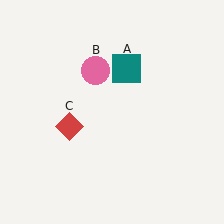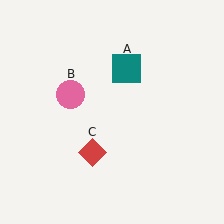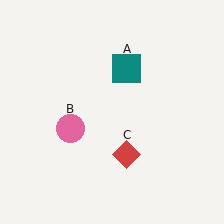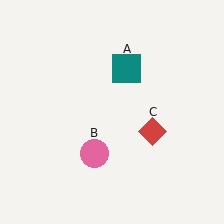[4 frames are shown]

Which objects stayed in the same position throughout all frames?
Teal square (object A) remained stationary.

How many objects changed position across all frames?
2 objects changed position: pink circle (object B), red diamond (object C).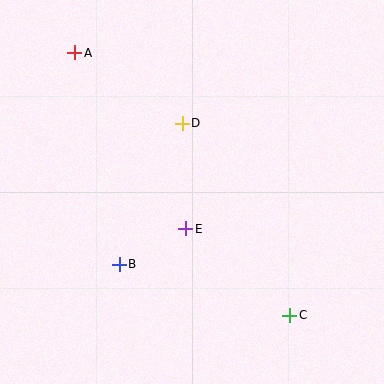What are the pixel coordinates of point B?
Point B is at (119, 264).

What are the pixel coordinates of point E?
Point E is at (186, 229).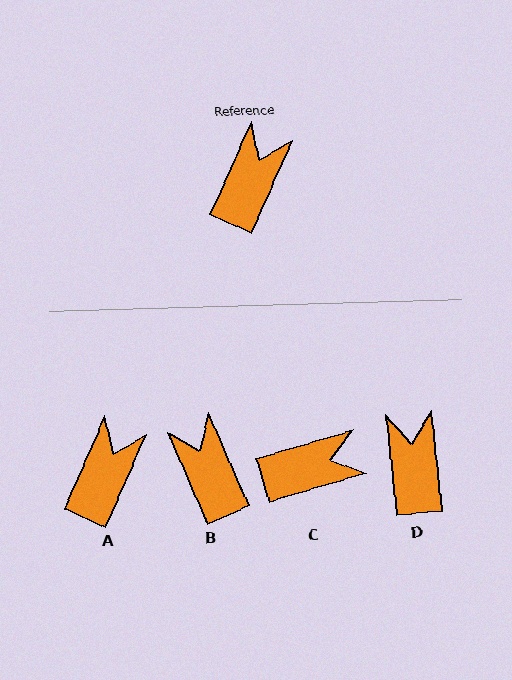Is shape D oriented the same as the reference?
No, it is off by about 30 degrees.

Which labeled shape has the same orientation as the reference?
A.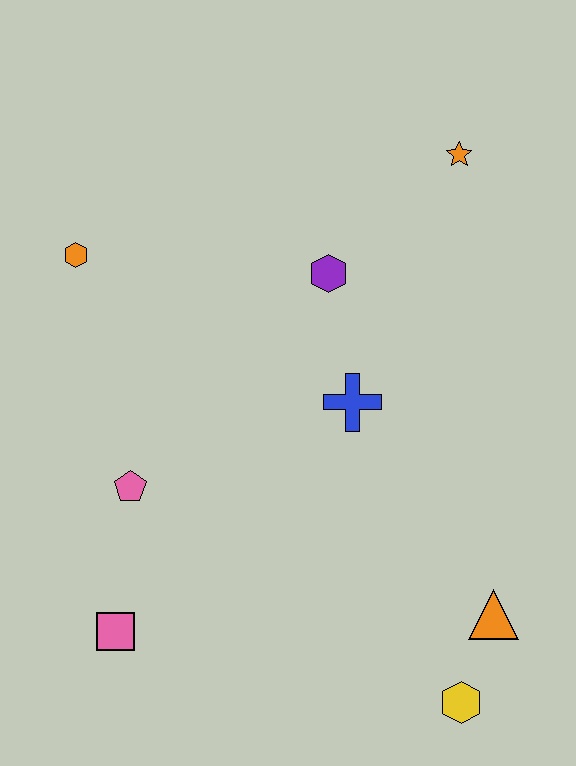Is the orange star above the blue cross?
Yes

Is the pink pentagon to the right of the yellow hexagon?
No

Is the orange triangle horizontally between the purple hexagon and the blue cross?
No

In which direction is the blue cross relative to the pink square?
The blue cross is to the right of the pink square.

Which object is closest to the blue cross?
The purple hexagon is closest to the blue cross.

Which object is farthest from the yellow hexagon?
The orange hexagon is farthest from the yellow hexagon.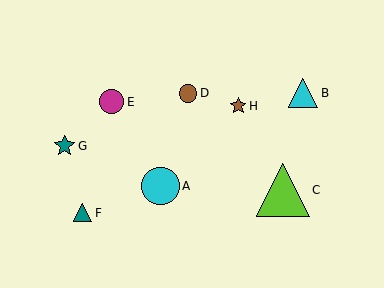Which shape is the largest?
The lime triangle (labeled C) is the largest.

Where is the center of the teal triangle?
The center of the teal triangle is at (83, 213).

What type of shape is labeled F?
Shape F is a teal triangle.